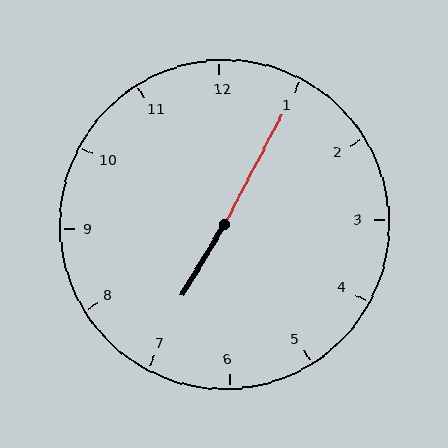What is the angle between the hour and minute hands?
Approximately 178 degrees.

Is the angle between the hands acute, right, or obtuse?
It is obtuse.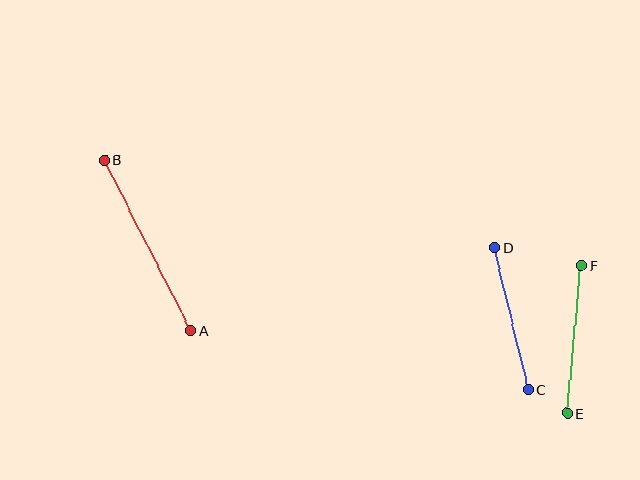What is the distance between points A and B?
The distance is approximately 191 pixels.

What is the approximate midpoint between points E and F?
The midpoint is at approximately (574, 339) pixels.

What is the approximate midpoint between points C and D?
The midpoint is at approximately (512, 319) pixels.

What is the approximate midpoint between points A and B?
The midpoint is at approximately (148, 245) pixels.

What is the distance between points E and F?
The distance is approximately 148 pixels.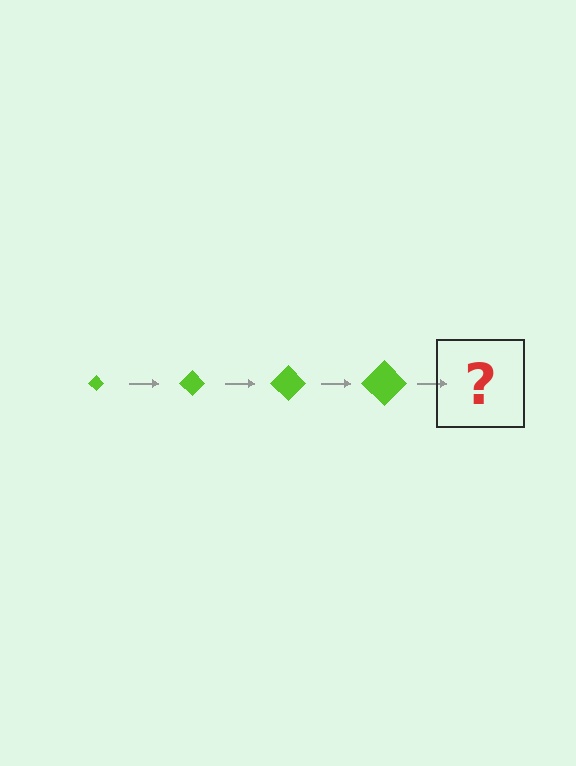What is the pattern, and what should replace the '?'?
The pattern is that the diamond gets progressively larger each step. The '?' should be a lime diamond, larger than the previous one.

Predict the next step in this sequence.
The next step is a lime diamond, larger than the previous one.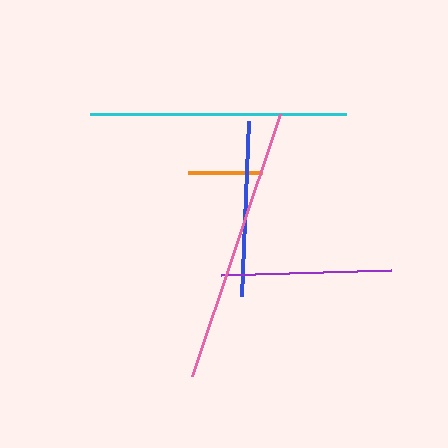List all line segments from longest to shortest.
From longest to shortest: pink, cyan, blue, purple, orange.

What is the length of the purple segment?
The purple segment is approximately 169 pixels long.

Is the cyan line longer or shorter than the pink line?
The pink line is longer than the cyan line.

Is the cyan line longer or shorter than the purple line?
The cyan line is longer than the purple line.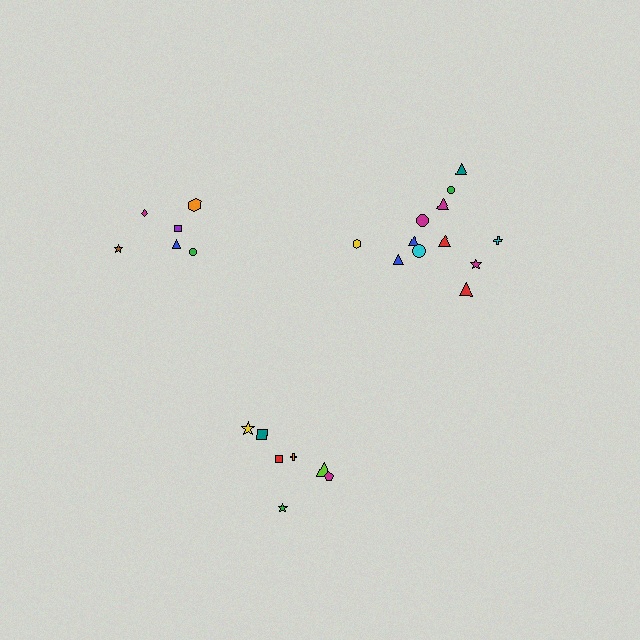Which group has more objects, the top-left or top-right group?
The top-right group.